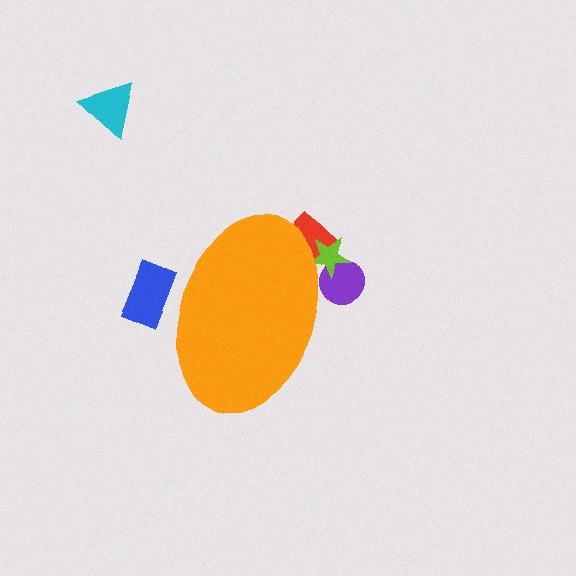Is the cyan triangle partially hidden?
No, the cyan triangle is fully visible.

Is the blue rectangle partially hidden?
Yes, the blue rectangle is partially hidden behind the orange ellipse.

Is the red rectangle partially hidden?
Yes, the red rectangle is partially hidden behind the orange ellipse.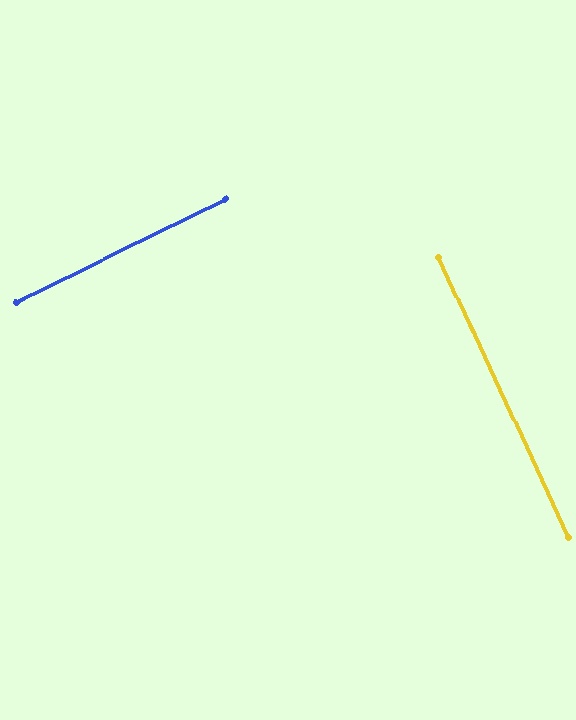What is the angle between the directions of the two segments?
Approximately 89 degrees.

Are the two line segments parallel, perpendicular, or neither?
Perpendicular — they meet at approximately 89°.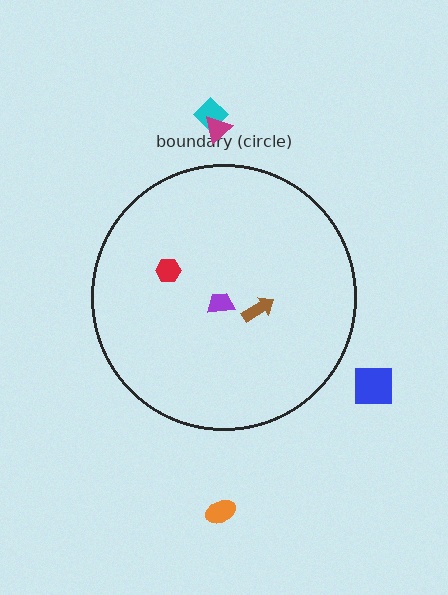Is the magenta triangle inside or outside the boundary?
Outside.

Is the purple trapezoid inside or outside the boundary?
Inside.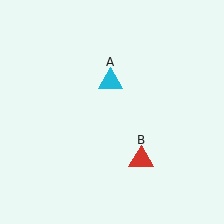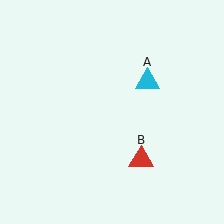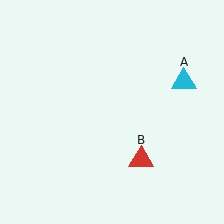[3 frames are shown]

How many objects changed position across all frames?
1 object changed position: cyan triangle (object A).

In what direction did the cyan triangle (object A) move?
The cyan triangle (object A) moved right.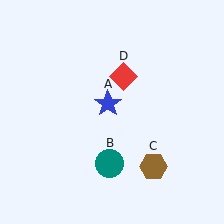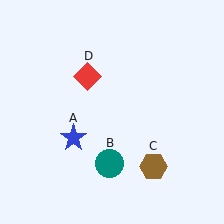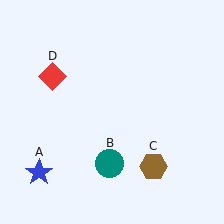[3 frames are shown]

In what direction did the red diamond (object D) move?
The red diamond (object D) moved left.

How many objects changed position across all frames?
2 objects changed position: blue star (object A), red diamond (object D).